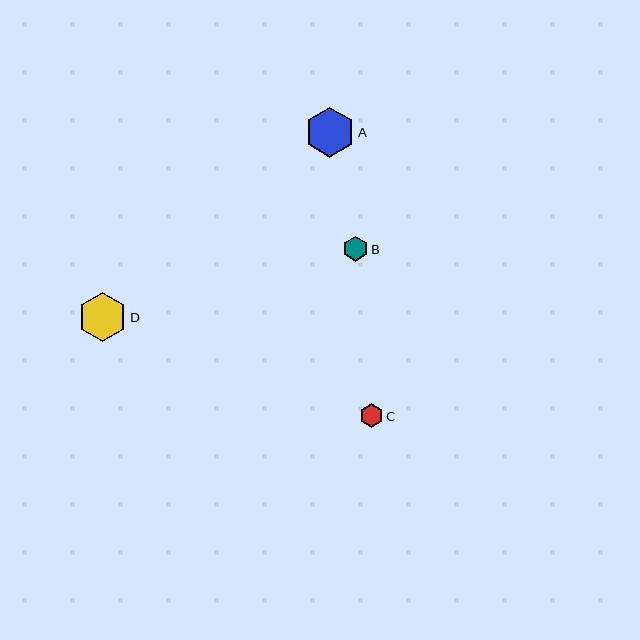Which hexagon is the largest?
Hexagon A is the largest with a size of approximately 50 pixels.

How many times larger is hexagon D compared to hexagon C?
Hexagon D is approximately 2.1 times the size of hexagon C.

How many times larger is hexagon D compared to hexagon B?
Hexagon D is approximately 2.0 times the size of hexagon B.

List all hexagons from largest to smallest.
From largest to smallest: A, D, B, C.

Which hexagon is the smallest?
Hexagon C is the smallest with a size of approximately 24 pixels.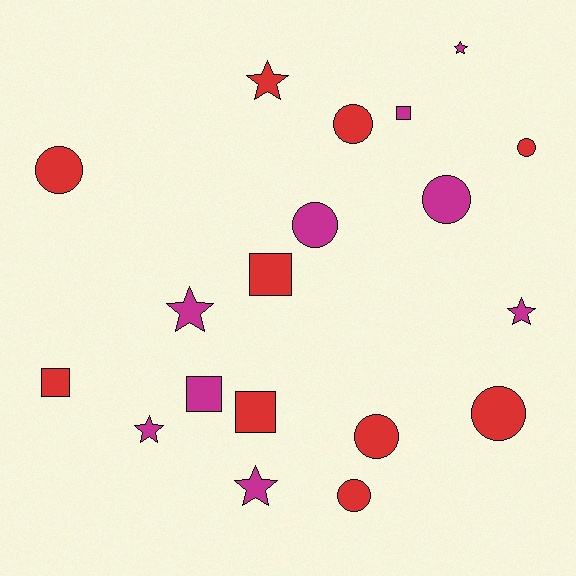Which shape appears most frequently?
Circle, with 8 objects.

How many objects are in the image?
There are 19 objects.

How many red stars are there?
There is 1 red star.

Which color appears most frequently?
Red, with 10 objects.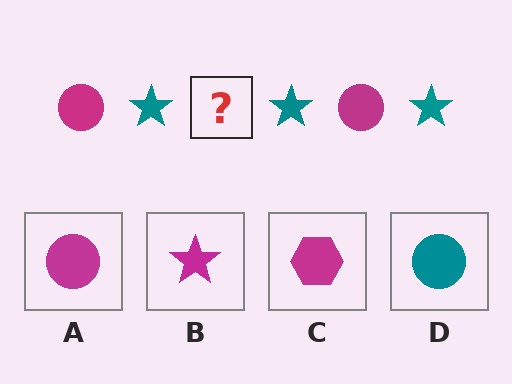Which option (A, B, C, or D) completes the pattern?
A.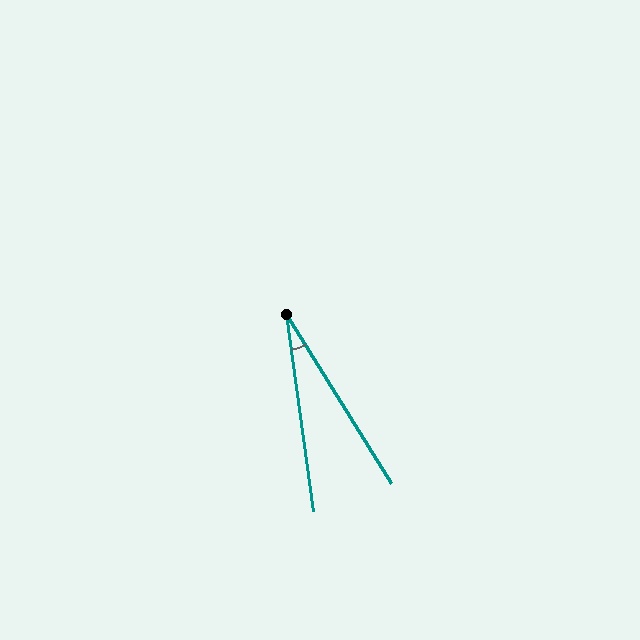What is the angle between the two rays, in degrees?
Approximately 24 degrees.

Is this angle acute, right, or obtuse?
It is acute.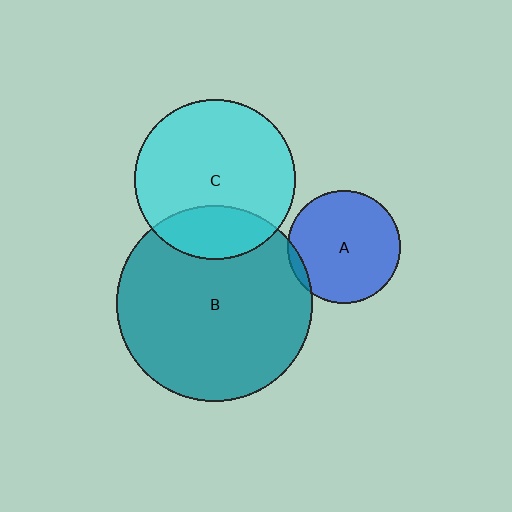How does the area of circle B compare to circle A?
Approximately 3.0 times.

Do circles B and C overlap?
Yes.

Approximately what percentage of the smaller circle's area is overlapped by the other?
Approximately 25%.